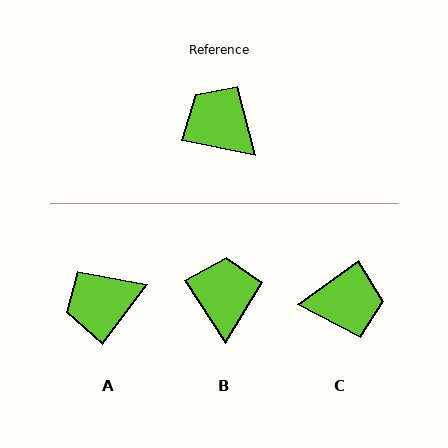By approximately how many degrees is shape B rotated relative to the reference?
Approximately 46 degrees clockwise.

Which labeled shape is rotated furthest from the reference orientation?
C, about 133 degrees away.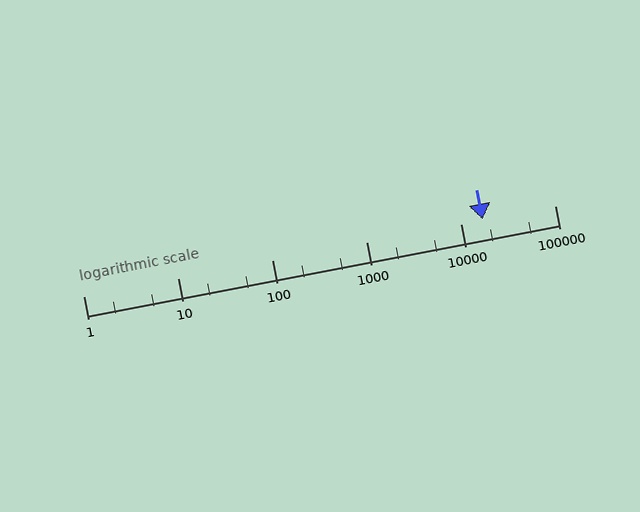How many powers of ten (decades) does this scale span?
The scale spans 5 decades, from 1 to 100000.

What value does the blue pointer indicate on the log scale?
The pointer indicates approximately 17000.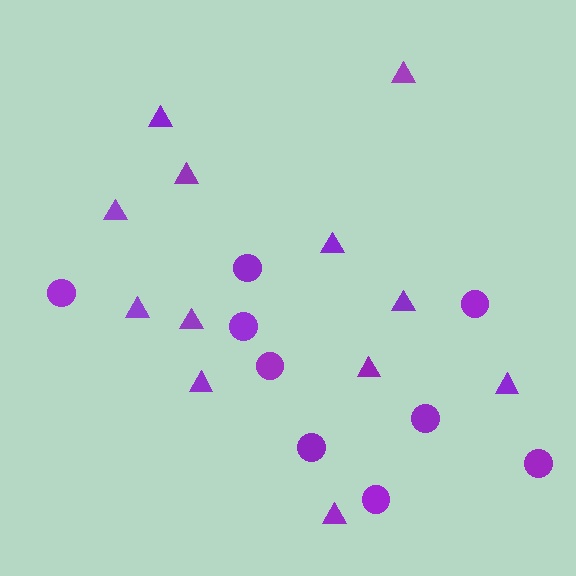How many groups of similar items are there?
There are 2 groups: one group of triangles (12) and one group of circles (9).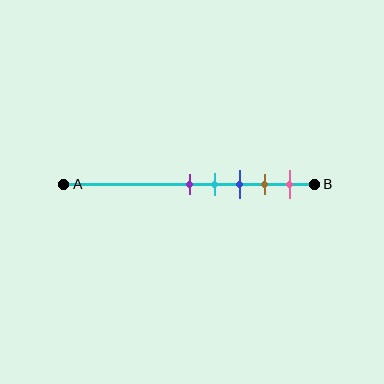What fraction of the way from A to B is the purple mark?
The purple mark is approximately 50% (0.5) of the way from A to B.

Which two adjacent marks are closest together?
The purple and cyan marks are the closest adjacent pair.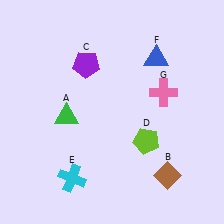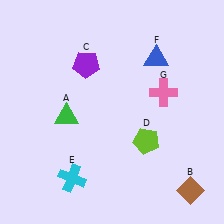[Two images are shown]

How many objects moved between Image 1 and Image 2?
1 object moved between the two images.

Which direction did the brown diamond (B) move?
The brown diamond (B) moved right.